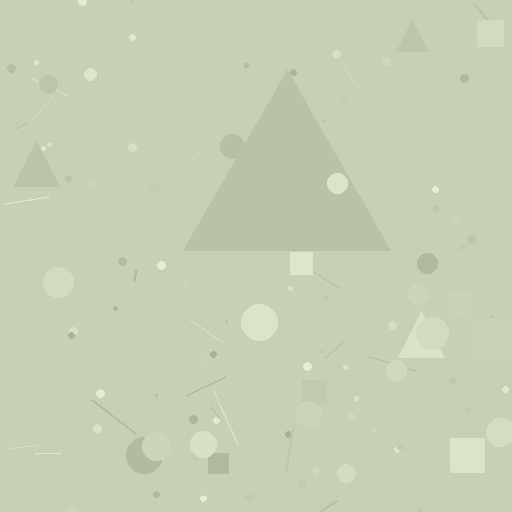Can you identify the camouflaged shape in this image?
The camouflaged shape is a triangle.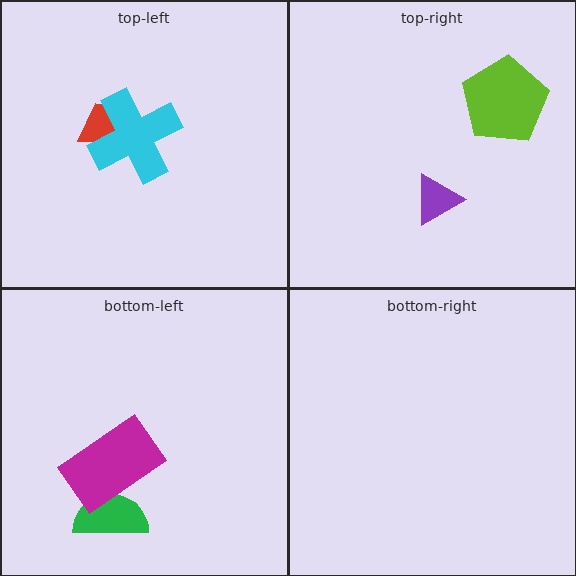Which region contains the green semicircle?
The bottom-left region.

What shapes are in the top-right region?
The purple triangle, the lime pentagon.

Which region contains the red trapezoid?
The top-left region.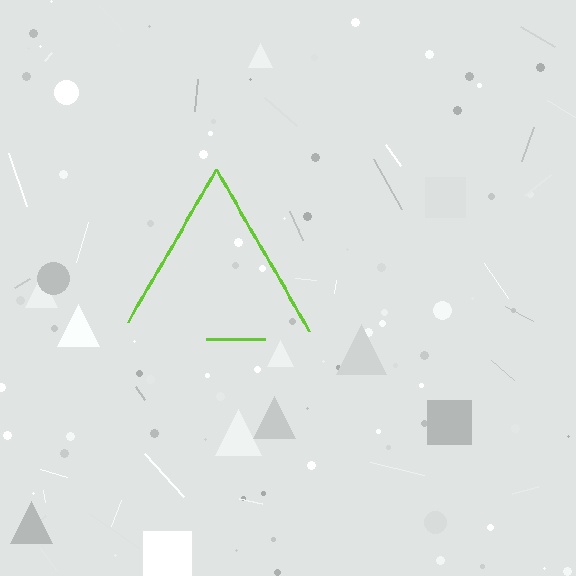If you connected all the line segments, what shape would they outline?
They would outline a triangle.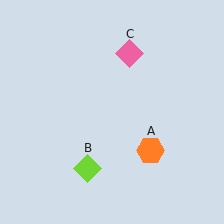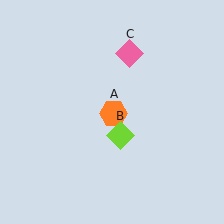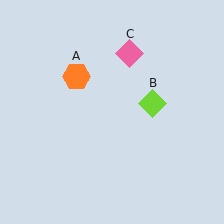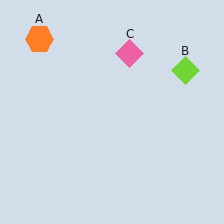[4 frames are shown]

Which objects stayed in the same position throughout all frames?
Pink diamond (object C) remained stationary.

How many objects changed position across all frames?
2 objects changed position: orange hexagon (object A), lime diamond (object B).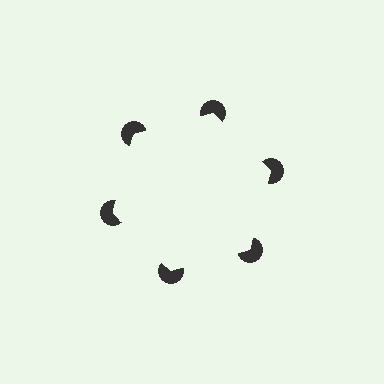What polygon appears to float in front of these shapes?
An illusory hexagon — its edges are inferred from the aligned wedge cuts in the pac-man discs, not physically drawn.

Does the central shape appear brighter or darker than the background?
It typically appears slightly brighter than the background, even though no actual brightness change is drawn.